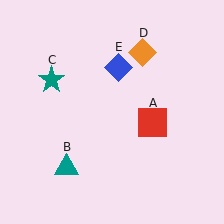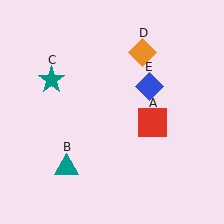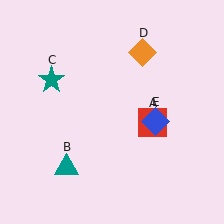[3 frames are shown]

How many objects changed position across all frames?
1 object changed position: blue diamond (object E).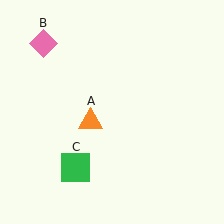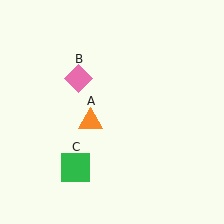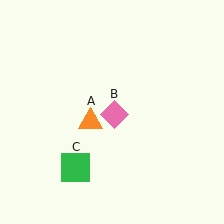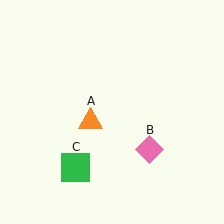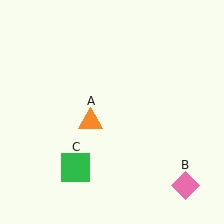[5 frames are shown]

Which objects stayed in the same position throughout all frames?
Orange triangle (object A) and green square (object C) remained stationary.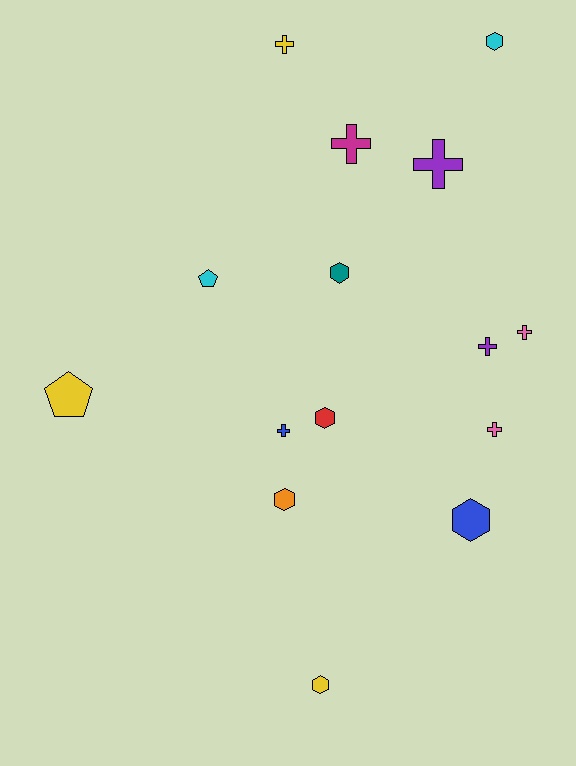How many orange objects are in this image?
There is 1 orange object.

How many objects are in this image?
There are 15 objects.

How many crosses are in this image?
There are 7 crosses.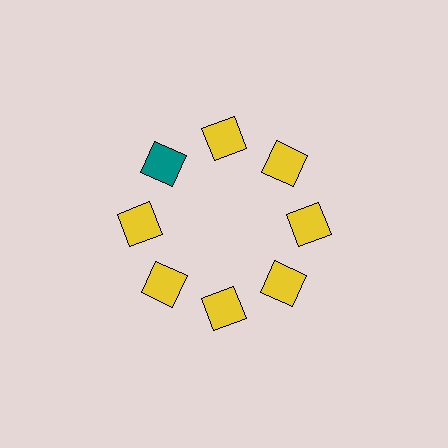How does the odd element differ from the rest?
It has a different color: teal instead of yellow.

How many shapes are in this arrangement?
There are 8 shapes arranged in a ring pattern.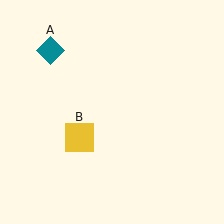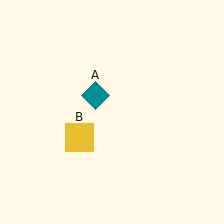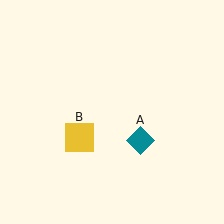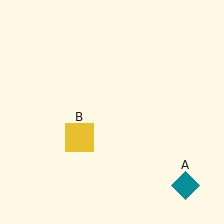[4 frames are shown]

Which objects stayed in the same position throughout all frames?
Yellow square (object B) remained stationary.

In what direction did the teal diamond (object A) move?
The teal diamond (object A) moved down and to the right.